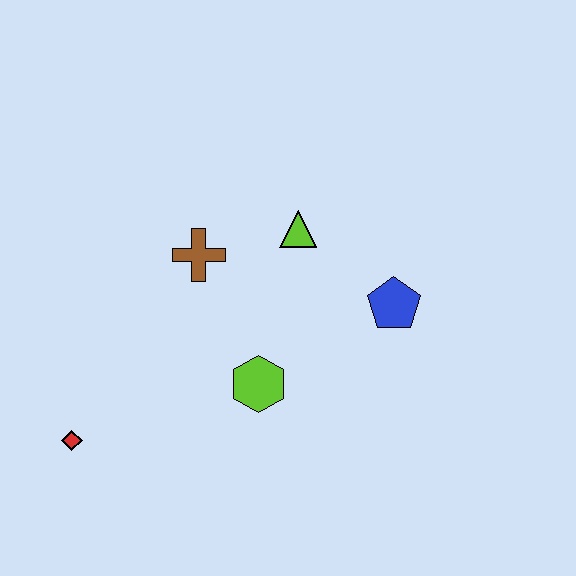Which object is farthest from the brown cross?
The red diamond is farthest from the brown cross.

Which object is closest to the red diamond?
The lime hexagon is closest to the red diamond.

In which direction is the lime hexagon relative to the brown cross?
The lime hexagon is below the brown cross.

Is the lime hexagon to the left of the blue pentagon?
Yes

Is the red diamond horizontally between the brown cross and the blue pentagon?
No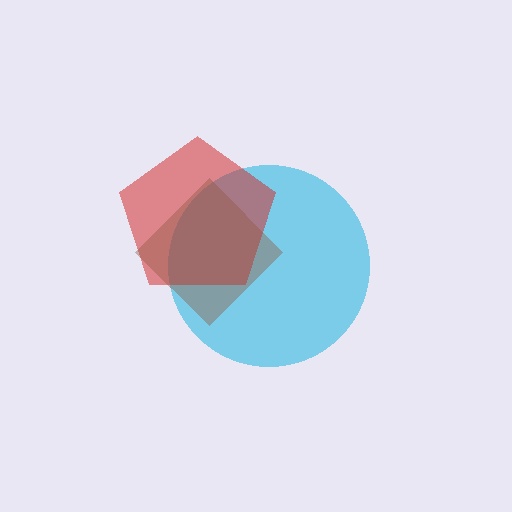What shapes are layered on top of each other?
The layered shapes are: a cyan circle, a red pentagon, a brown diamond.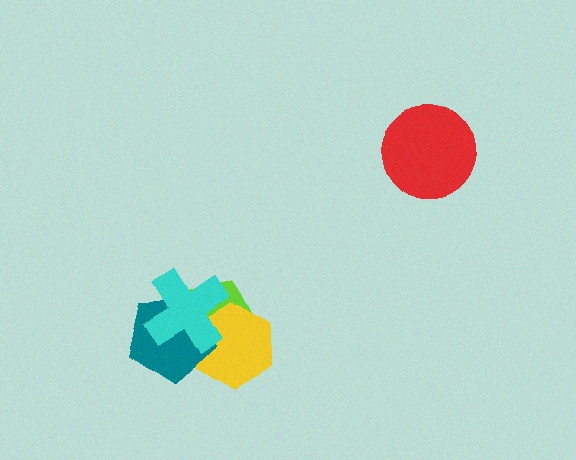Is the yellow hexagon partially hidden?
Yes, it is partially covered by another shape.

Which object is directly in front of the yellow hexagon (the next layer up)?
The teal pentagon is directly in front of the yellow hexagon.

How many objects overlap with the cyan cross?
3 objects overlap with the cyan cross.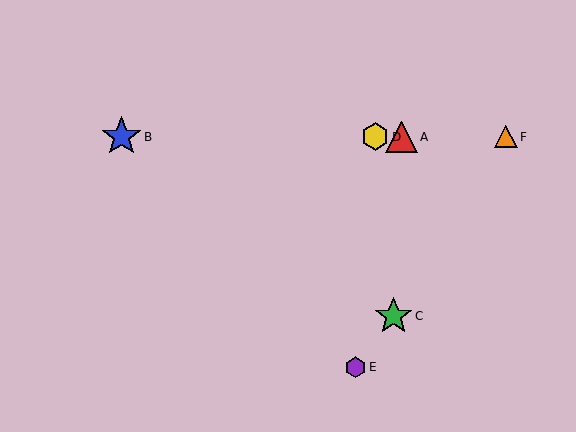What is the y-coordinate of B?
Object B is at y≈137.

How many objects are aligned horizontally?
4 objects (A, B, D, F) are aligned horizontally.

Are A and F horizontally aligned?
Yes, both are at y≈137.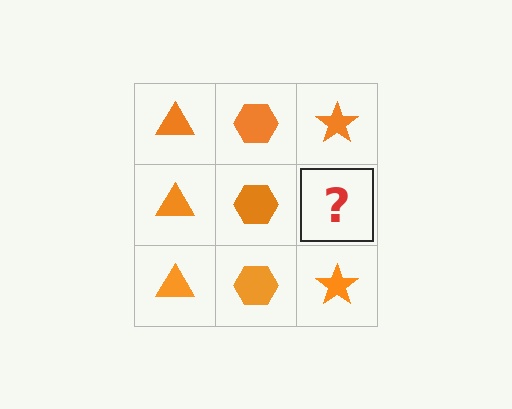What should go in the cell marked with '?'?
The missing cell should contain an orange star.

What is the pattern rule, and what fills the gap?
The rule is that each column has a consistent shape. The gap should be filled with an orange star.